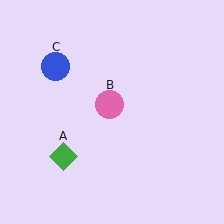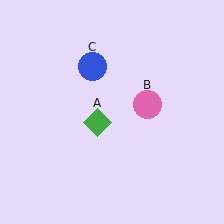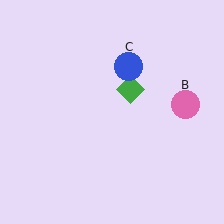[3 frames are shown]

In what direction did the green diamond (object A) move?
The green diamond (object A) moved up and to the right.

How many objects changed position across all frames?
3 objects changed position: green diamond (object A), pink circle (object B), blue circle (object C).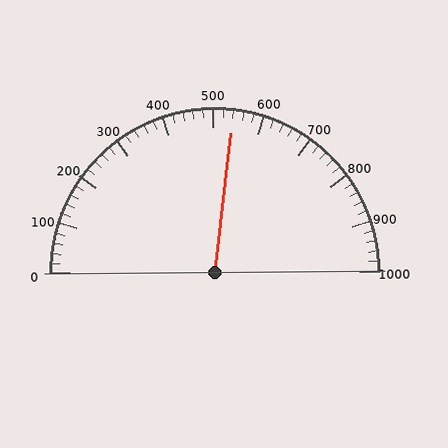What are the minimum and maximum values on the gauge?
The gauge ranges from 0 to 1000.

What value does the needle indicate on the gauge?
The needle indicates approximately 540.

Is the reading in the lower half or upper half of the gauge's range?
The reading is in the upper half of the range (0 to 1000).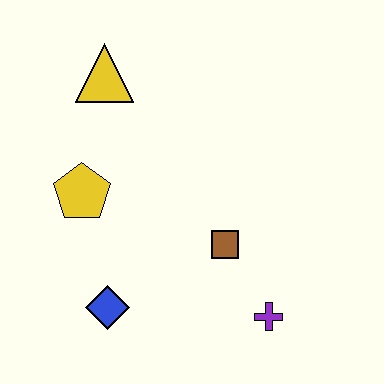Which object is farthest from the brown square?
The yellow triangle is farthest from the brown square.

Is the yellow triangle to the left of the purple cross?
Yes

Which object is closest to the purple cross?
The brown square is closest to the purple cross.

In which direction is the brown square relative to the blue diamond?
The brown square is to the right of the blue diamond.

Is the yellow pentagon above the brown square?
Yes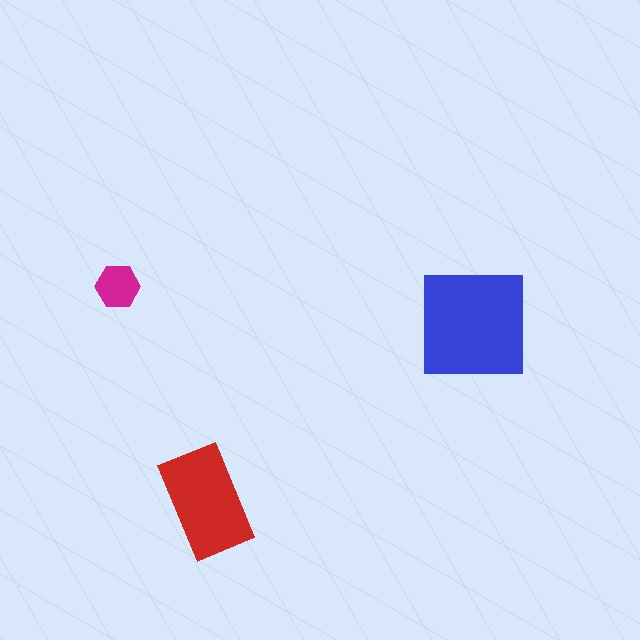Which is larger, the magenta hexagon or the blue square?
The blue square.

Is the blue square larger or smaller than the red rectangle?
Larger.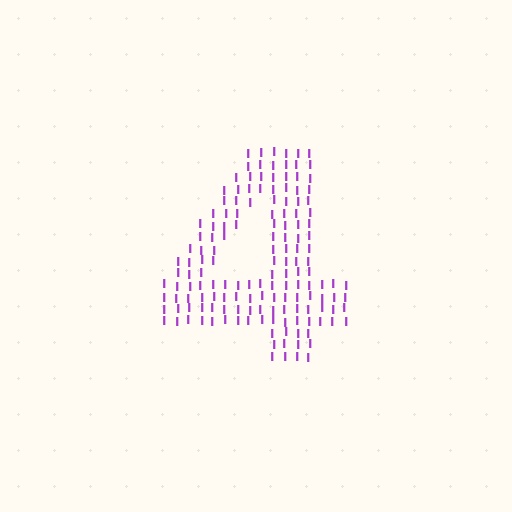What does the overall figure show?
The overall figure shows the digit 4.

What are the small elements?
The small elements are letter I's.